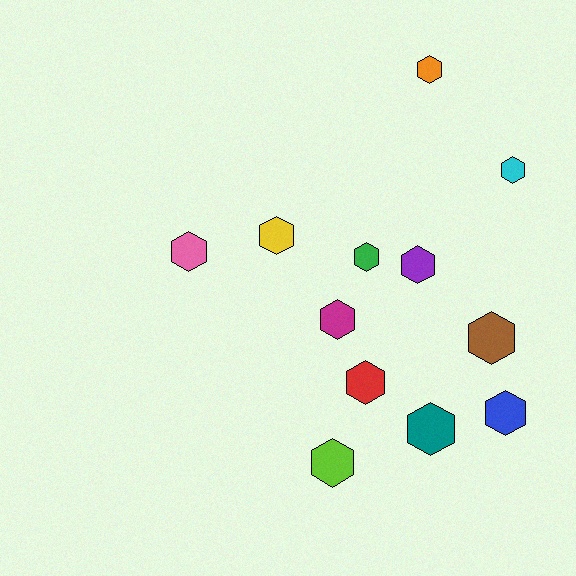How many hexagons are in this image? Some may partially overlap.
There are 12 hexagons.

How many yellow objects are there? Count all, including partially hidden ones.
There is 1 yellow object.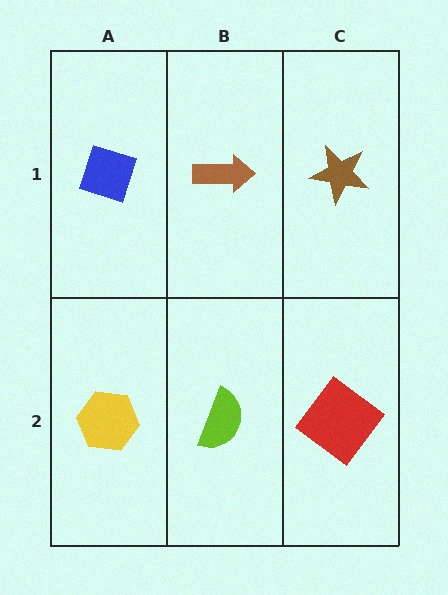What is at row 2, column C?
A red diamond.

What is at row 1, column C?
A brown star.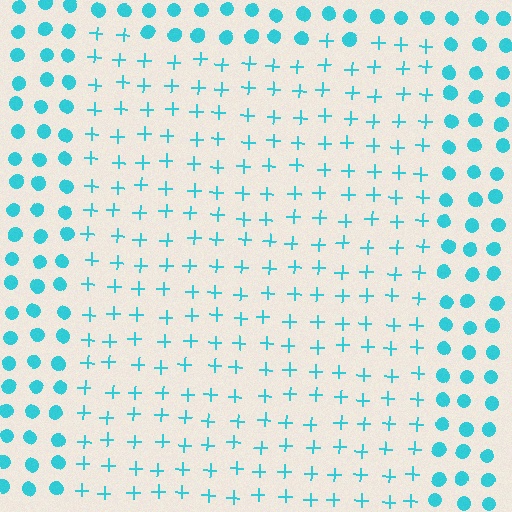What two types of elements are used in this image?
The image uses plus signs inside the rectangle region and circles outside it.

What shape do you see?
I see a rectangle.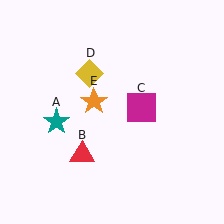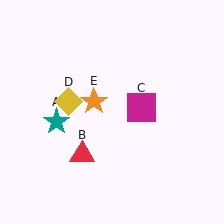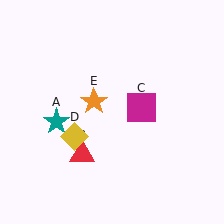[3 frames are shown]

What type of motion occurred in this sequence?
The yellow diamond (object D) rotated counterclockwise around the center of the scene.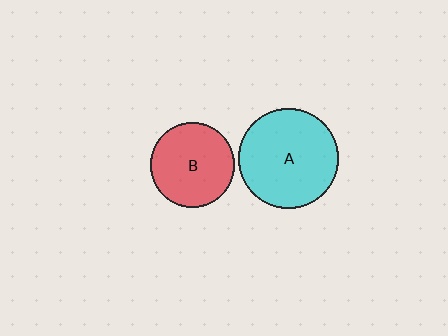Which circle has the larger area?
Circle A (cyan).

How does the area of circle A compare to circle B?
Approximately 1.4 times.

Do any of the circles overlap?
No, none of the circles overlap.